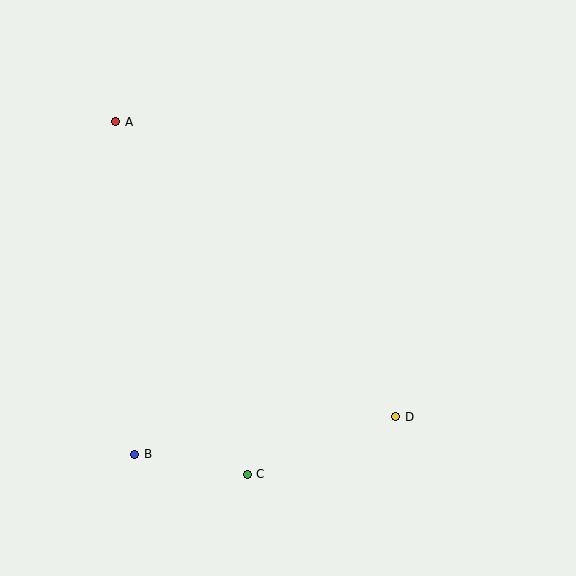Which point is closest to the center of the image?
Point D at (396, 417) is closest to the center.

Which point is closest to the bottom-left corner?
Point B is closest to the bottom-left corner.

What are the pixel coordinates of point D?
Point D is at (396, 417).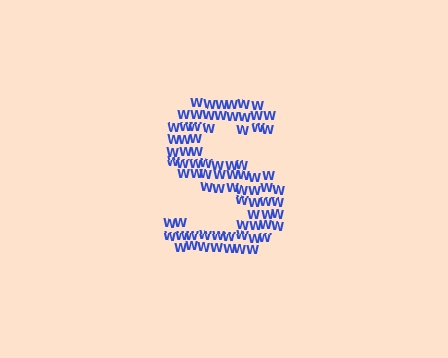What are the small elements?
The small elements are letter W's.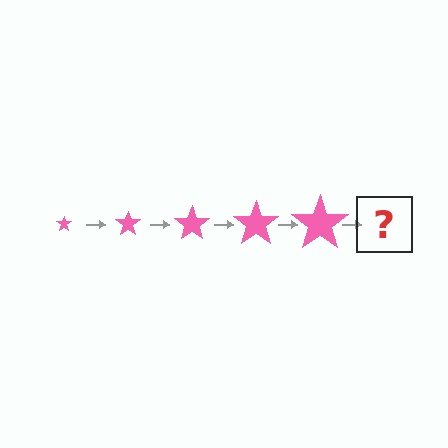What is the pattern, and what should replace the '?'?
The pattern is that the star gets progressively larger each step. The '?' should be a pink star, larger than the previous one.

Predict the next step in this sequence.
The next step is a pink star, larger than the previous one.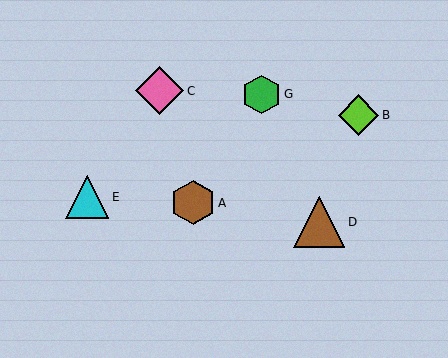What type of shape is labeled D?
Shape D is a brown triangle.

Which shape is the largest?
The brown triangle (labeled D) is the largest.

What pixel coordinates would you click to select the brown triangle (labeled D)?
Click at (319, 222) to select the brown triangle D.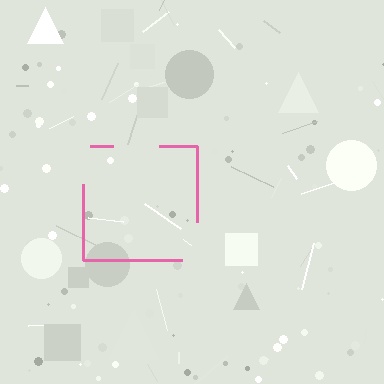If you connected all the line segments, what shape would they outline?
They would outline a square.